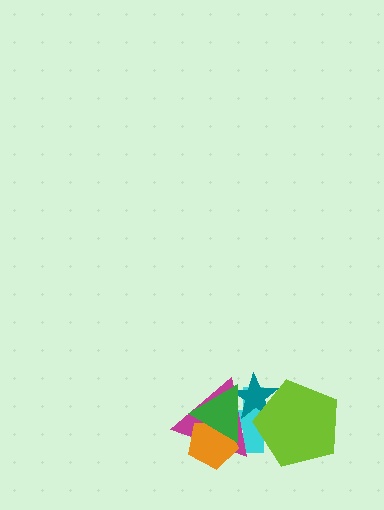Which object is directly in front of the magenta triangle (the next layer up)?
The teal star is directly in front of the magenta triangle.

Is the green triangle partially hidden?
No, no other shape covers it.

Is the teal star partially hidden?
Yes, it is partially covered by another shape.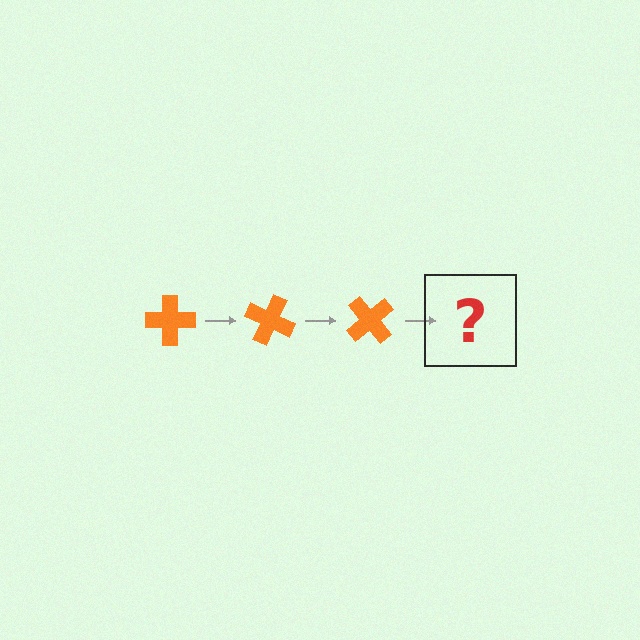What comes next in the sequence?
The next element should be an orange cross rotated 75 degrees.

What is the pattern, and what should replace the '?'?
The pattern is that the cross rotates 25 degrees each step. The '?' should be an orange cross rotated 75 degrees.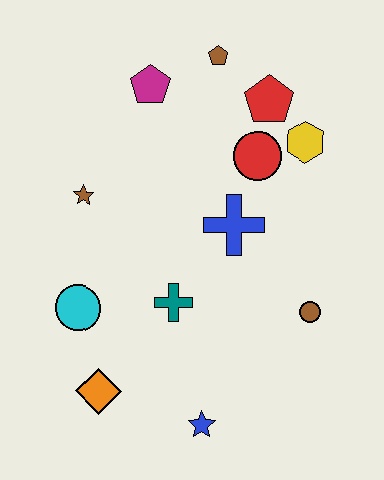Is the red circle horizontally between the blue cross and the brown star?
No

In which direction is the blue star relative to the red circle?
The blue star is below the red circle.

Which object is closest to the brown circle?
The blue cross is closest to the brown circle.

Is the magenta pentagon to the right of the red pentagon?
No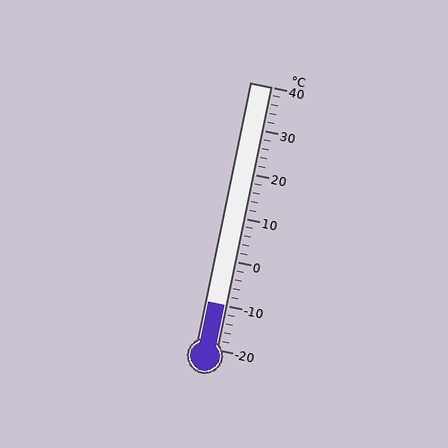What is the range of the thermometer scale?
The thermometer scale ranges from -20°C to 40°C.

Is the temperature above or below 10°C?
The temperature is below 10°C.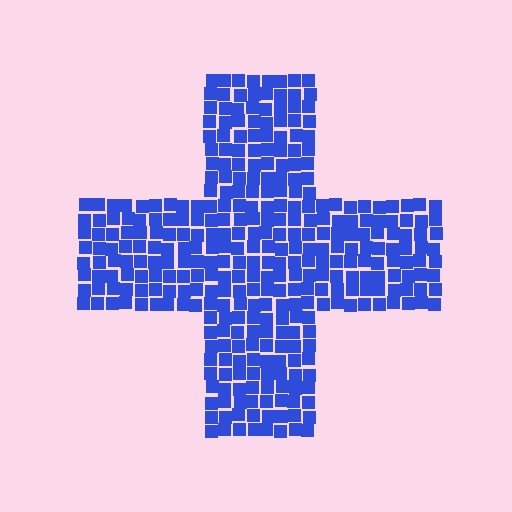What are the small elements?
The small elements are squares.